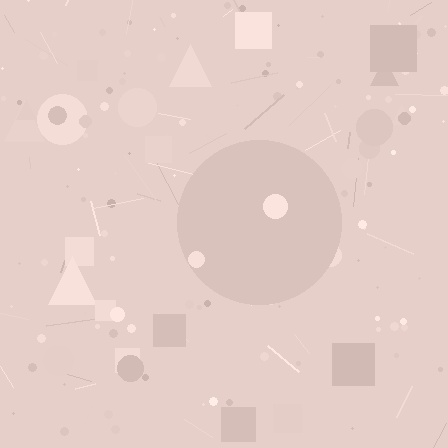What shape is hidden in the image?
A circle is hidden in the image.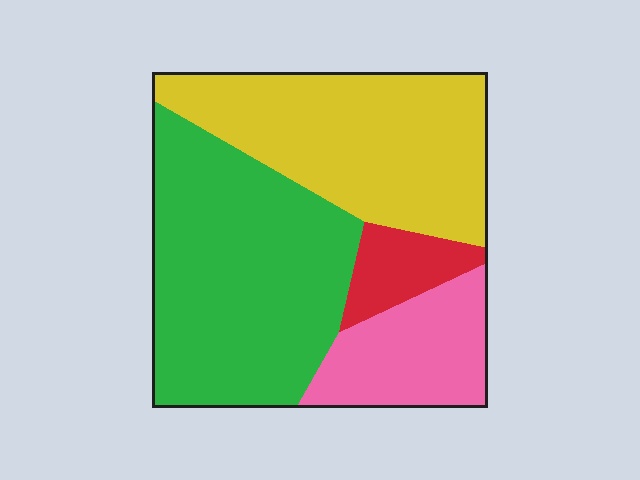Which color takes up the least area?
Red, at roughly 5%.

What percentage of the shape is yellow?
Yellow takes up between a third and a half of the shape.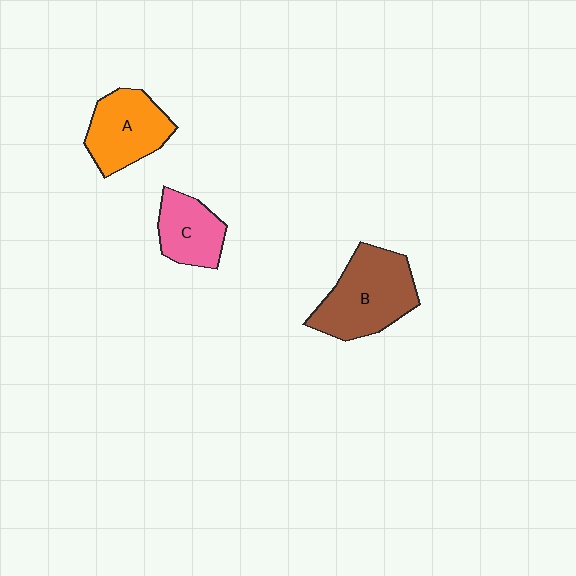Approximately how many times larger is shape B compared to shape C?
Approximately 1.7 times.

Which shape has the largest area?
Shape B (brown).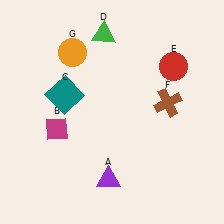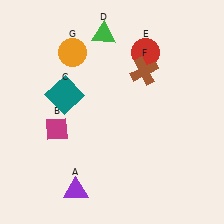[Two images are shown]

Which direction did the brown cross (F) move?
The brown cross (F) moved up.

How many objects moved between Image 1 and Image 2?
3 objects moved between the two images.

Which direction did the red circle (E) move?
The red circle (E) moved left.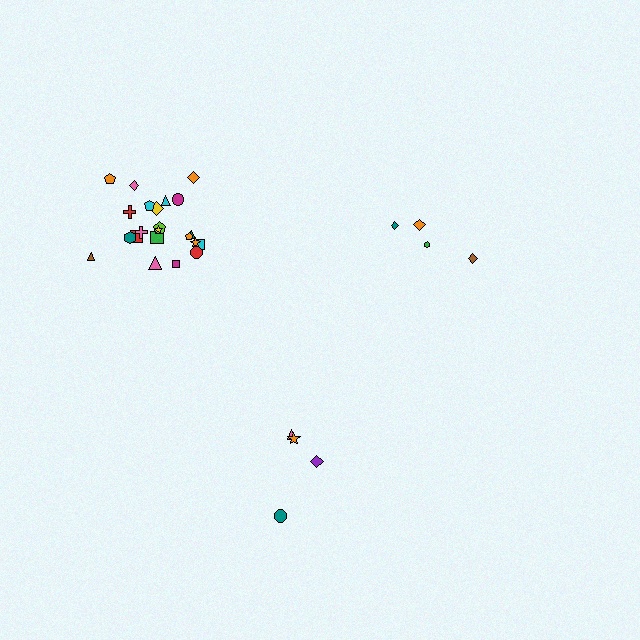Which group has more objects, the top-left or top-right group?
The top-left group.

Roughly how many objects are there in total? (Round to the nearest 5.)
Roughly 30 objects in total.